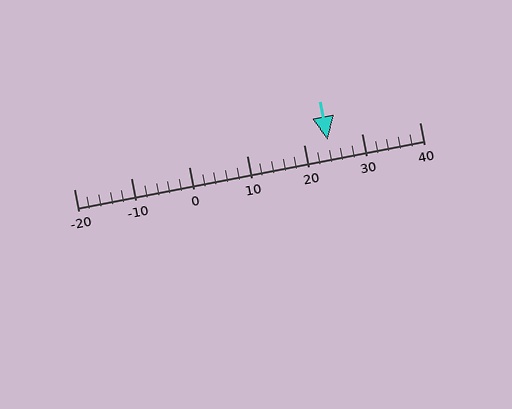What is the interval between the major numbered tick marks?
The major tick marks are spaced 10 units apart.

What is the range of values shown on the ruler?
The ruler shows values from -20 to 40.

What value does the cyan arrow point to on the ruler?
The cyan arrow points to approximately 24.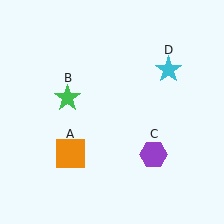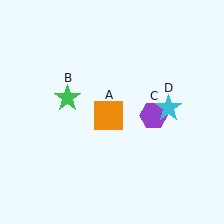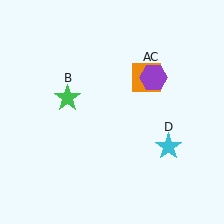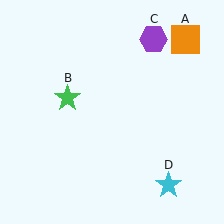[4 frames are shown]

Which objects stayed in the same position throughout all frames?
Green star (object B) remained stationary.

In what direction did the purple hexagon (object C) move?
The purple hexagon (object C) moved up.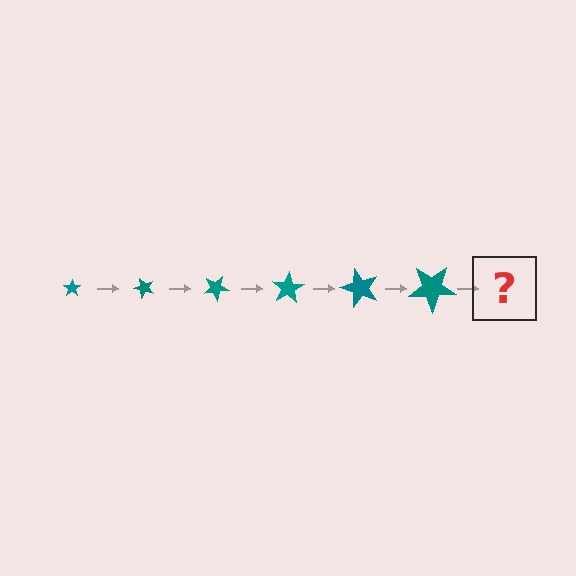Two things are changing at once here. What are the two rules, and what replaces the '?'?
The two rules are that the star grows larger each step and it rotates 50 degrees each step. The '?' should be a star, larger than the previous one and rotated 300 degrees from the start.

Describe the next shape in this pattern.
It should be a star, larger than the previous one and rotated 300 degrees from the start.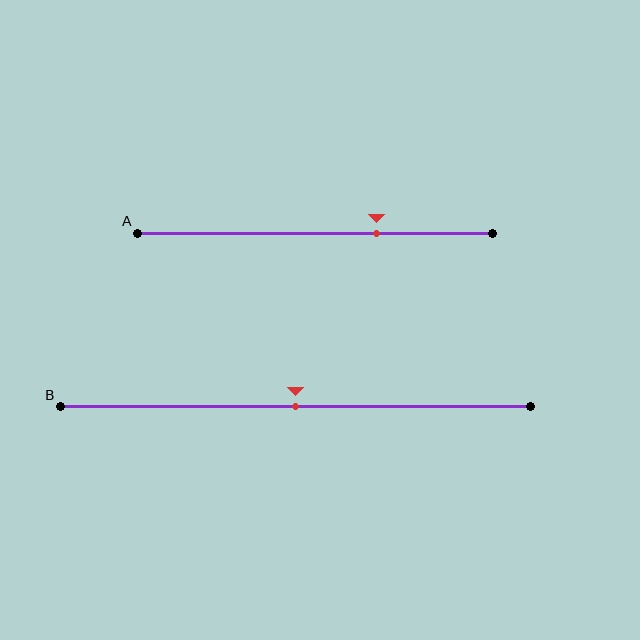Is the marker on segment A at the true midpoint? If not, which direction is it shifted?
No, the marker on segment A is shifted to the right by about 17% of the segment length.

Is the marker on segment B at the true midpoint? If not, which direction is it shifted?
Yes, the marker on segment B is at the true midpoint.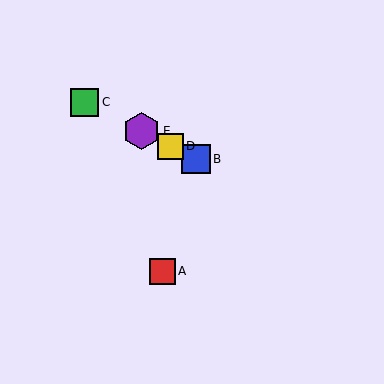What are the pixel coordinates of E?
Object E is at (141, 131).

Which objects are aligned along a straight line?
Objects B, C, D, E are aligned along a straight line.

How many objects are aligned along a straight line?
4 objects (B, C, D, E) are aligned along a straight line.